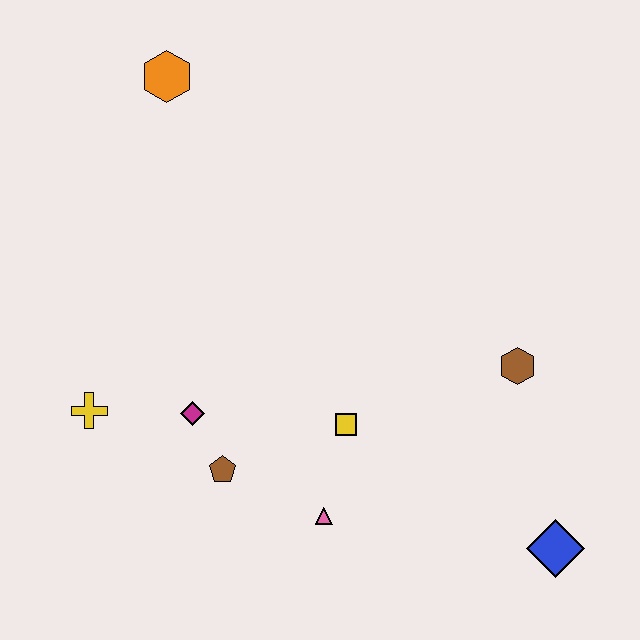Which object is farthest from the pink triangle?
The orange hexagon is farthest from the pink triangle.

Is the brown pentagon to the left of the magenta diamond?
No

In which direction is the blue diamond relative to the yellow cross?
The blue diamond is to the right of the yellow cross.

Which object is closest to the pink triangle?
The yellow square is closest to the pink triangle.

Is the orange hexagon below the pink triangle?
No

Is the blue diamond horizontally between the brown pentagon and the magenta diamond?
No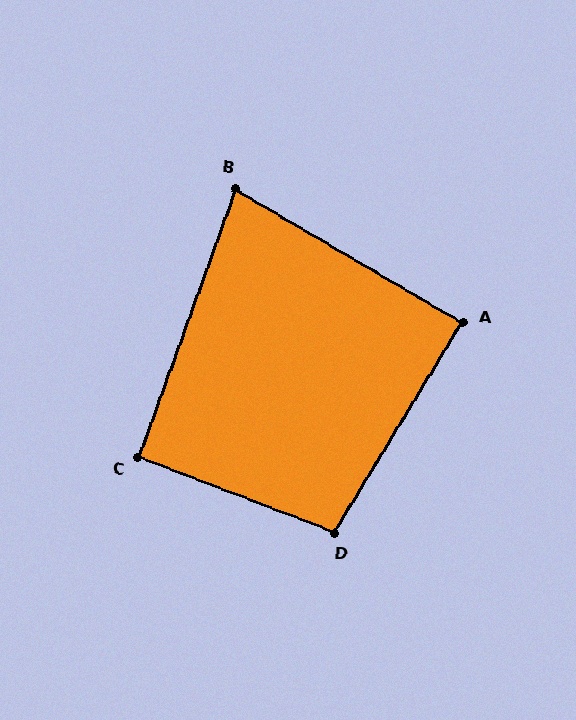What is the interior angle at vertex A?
Approximately 89 degrees (approximately right).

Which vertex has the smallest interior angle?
B, at approximately 80 degrees.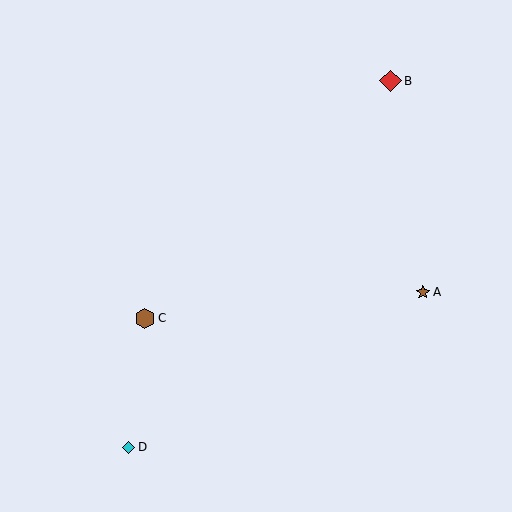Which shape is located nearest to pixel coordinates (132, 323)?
The brown hexagon (labeled C) at (145, 318) is nearest to that location.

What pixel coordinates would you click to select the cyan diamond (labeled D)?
Click at (129, 447) to select the cyan diamond D.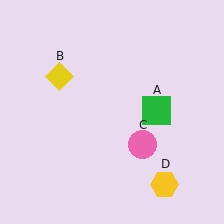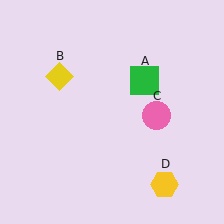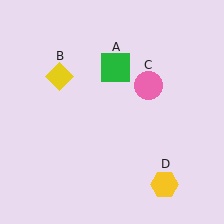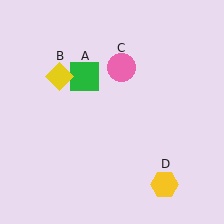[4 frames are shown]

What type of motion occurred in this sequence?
The green square (object A), pink circle (object C) rotated counterclockwise around the center of the scene.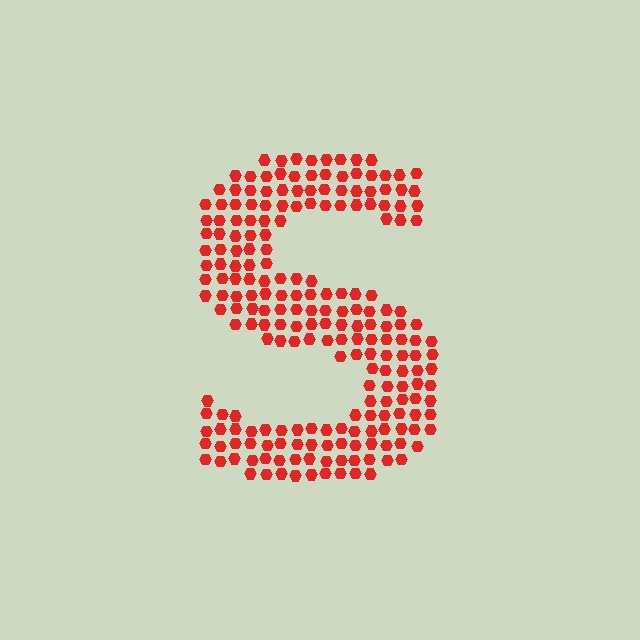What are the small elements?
The small elements are hexagons.